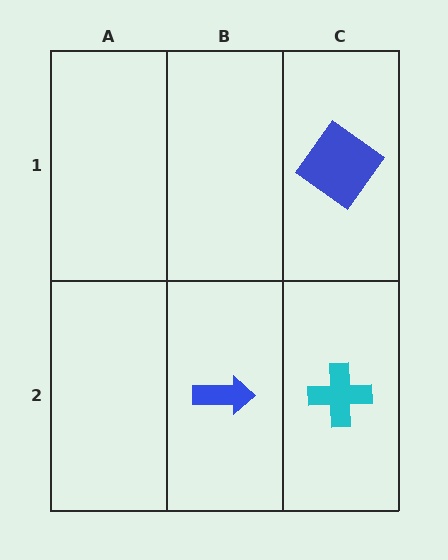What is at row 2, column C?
A cyan cross.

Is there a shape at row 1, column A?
No, that cell is empty.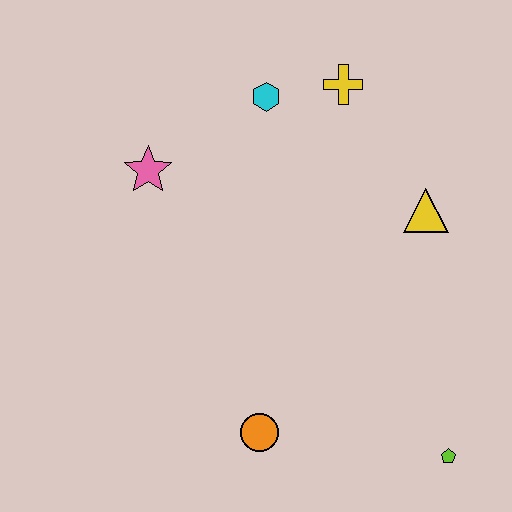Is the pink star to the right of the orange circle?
No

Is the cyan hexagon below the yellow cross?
Yes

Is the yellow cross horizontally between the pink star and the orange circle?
No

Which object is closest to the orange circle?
The lime pentagon is closest to the orange circle.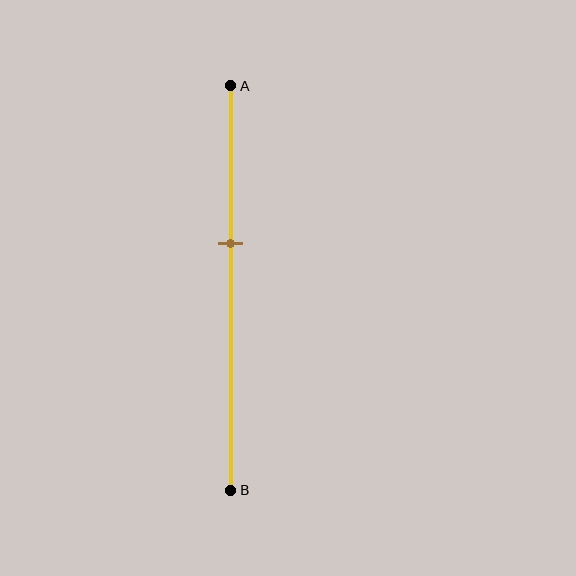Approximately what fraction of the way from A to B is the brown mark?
The brown mark is approximately 40% of the way from A to B.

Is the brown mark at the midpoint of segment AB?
No, the mark is at about 40% from A, not at the 50% midpoint.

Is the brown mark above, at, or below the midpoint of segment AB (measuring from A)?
The brown mark is above the midpoint of segment AB.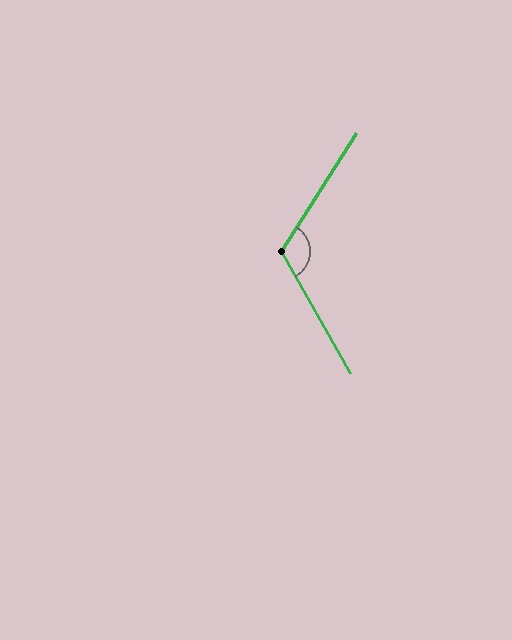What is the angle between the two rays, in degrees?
Approximately 118 degrees.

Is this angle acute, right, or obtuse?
It is obtuse.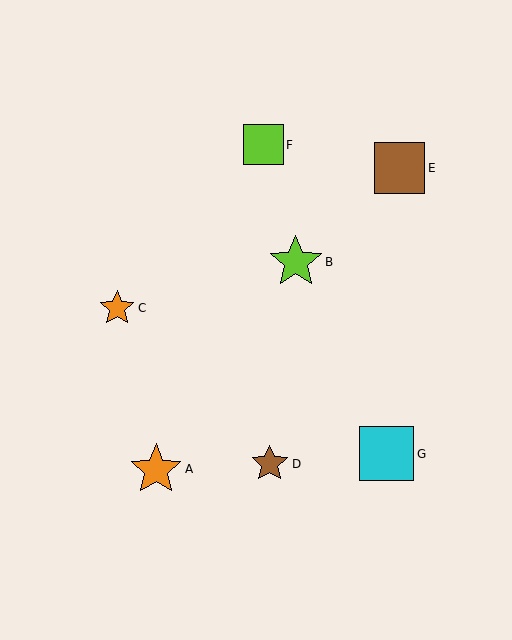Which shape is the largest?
The cyan square (labeled G) is the largest.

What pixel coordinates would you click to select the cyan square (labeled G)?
Click at (387, 454) to select the cyan square G.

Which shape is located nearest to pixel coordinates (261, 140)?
The lime square (labeled F) at (263, 145) is nearest to that location.